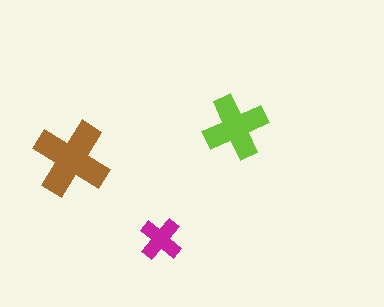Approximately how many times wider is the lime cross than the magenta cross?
About 1.5 times wider.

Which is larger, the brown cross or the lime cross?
The brown one.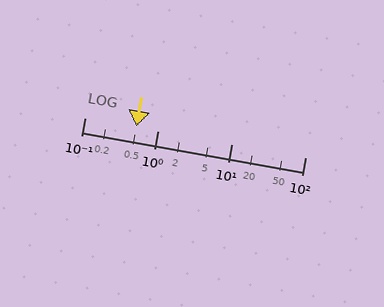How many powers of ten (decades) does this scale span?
The scale spans 3 decades, from 0.1 to 100.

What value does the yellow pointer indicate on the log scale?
The pointer indicates approximately 0.5.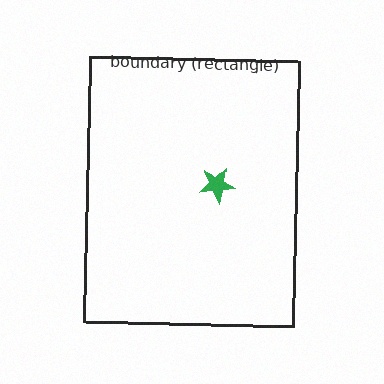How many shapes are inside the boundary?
1 inside, 0 outside.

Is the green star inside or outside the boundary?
Inside.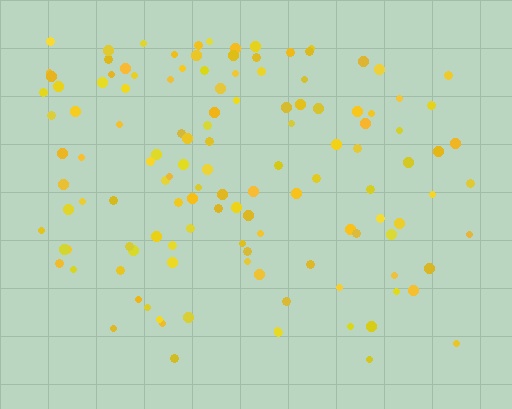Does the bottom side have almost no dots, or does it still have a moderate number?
Still a moderate number, just noticeably fewer than the top.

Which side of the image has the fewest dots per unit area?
The bottom.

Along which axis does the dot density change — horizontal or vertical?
Vertical.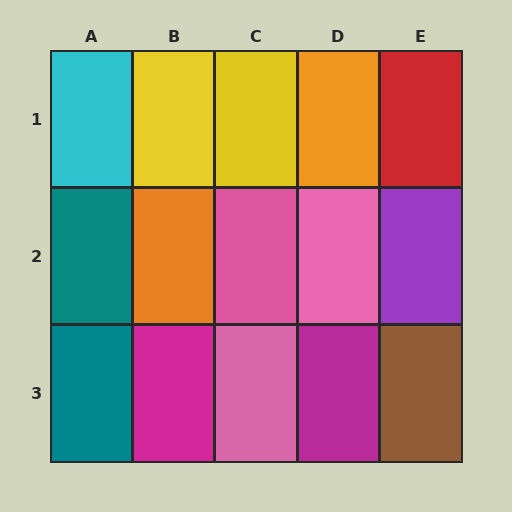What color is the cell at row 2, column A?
Teal.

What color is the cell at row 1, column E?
Red.